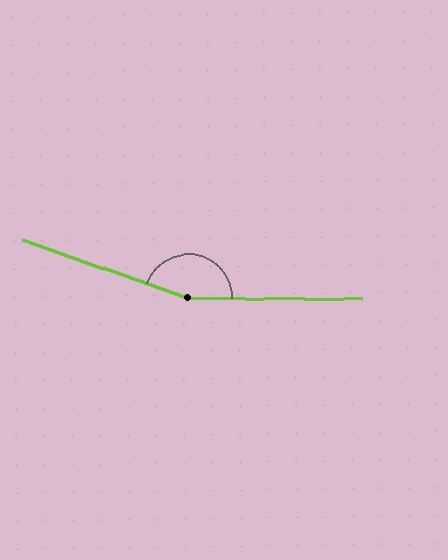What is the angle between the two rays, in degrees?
Approximately 161 degrees.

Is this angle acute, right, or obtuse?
It is obtuse.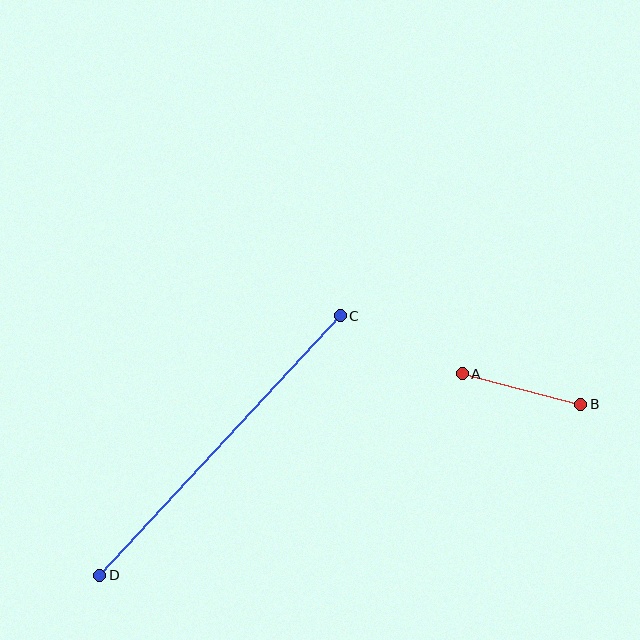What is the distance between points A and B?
The distance is approximately 122 pixels.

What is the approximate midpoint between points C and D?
The midpoint is at approximately (220, 446) pixels.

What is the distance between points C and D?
The distance is approximately 354 pixels.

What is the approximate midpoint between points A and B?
The midpoint is at approximately (522, 389) pixels.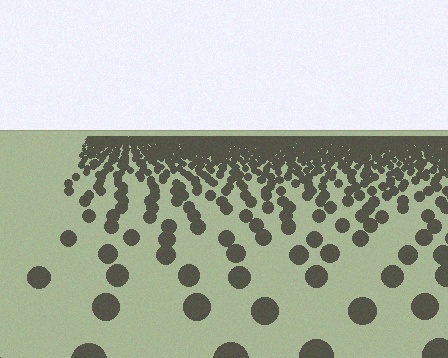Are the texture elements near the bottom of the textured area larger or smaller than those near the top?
Larger. Near the bottom, elements are closer to the viewer and appear at a bigger on-screen size.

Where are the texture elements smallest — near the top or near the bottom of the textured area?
Near the top.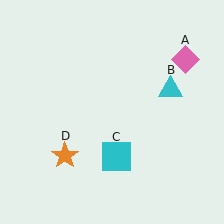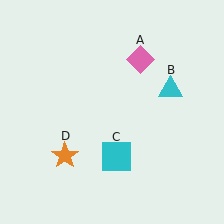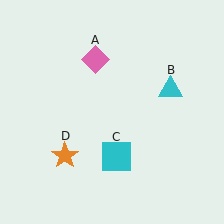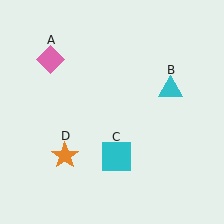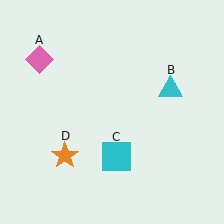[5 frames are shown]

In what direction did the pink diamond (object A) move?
The pink diamond (object A) moved left.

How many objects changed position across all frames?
1 object changed position: pink diamond (object A).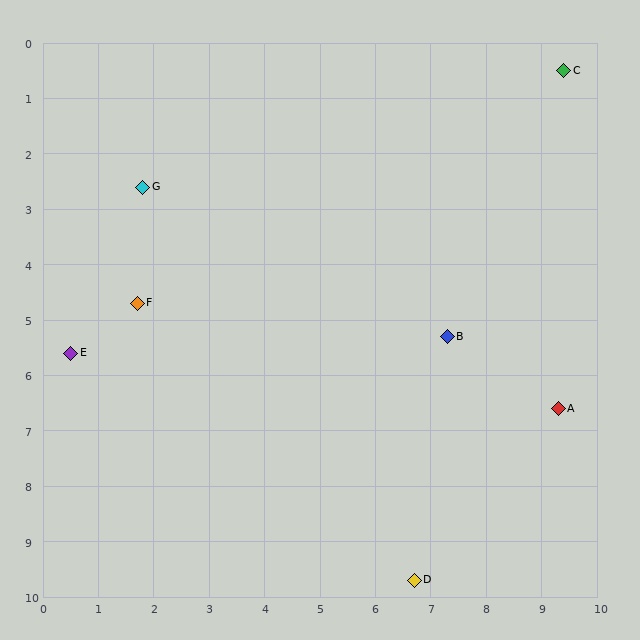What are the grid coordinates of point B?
Point B is at approximately (7.3, 5.3).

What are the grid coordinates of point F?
Point F is at approximately (1.7, 4.7).